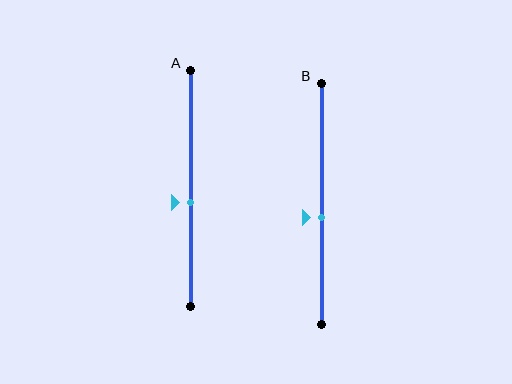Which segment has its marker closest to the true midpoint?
Segment B has its marker closest to the true midpoint.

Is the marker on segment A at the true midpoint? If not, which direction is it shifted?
No, the marker on segment A is shifted downward by about 6% of the segment length.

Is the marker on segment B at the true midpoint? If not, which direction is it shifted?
No, the marker on segment B is shifted downward by about 6% of the segment length.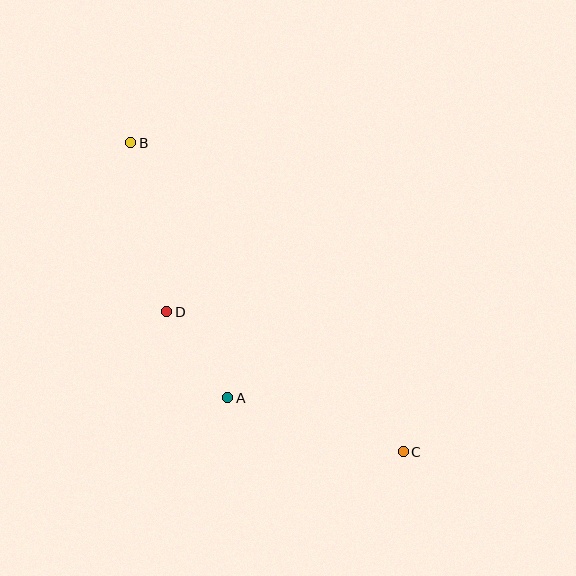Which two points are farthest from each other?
Points B and C are farthest from each other.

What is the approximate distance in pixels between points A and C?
The distance between A and C is approximately 183 pixels.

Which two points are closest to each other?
Points A and D are closest to each other.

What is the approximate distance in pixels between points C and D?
The distance between C and D is approximately 275 pixels.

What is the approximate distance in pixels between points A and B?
The distance between A and B is approximately 273 pixels.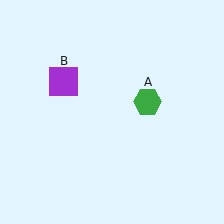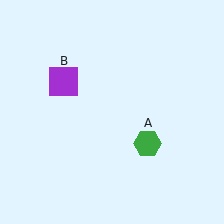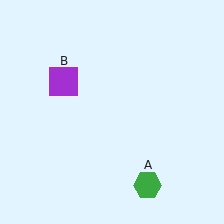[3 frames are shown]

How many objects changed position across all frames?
1 object changed position: green hexagon (object A).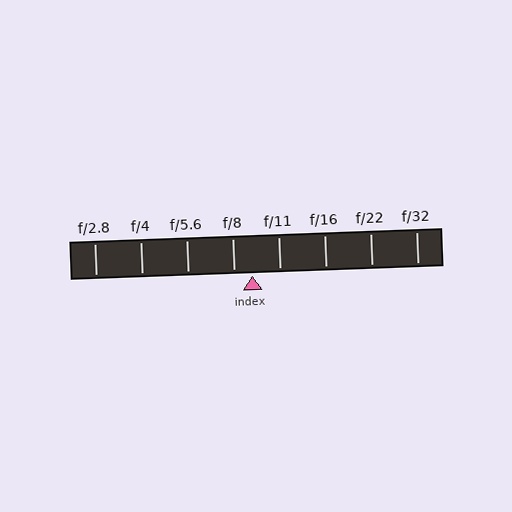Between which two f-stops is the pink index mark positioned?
The index mark is between f/8 and f/11.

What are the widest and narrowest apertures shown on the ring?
The widest aperture shown is f/2.8 and the narrowest is f/32.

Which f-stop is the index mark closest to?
The index mark is closest to f/8.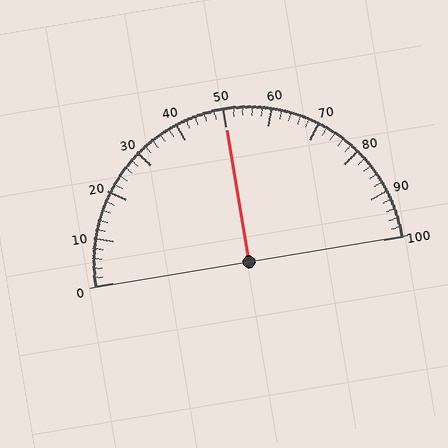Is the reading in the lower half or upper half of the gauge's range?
The reading is in the upper half of the range (0 to 100).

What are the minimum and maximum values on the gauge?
The gauge ranges from 0 to 100.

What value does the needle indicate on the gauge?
The needle indicates approximately 50.